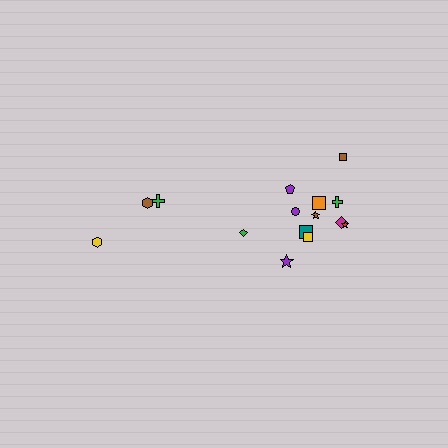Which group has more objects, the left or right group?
The right group.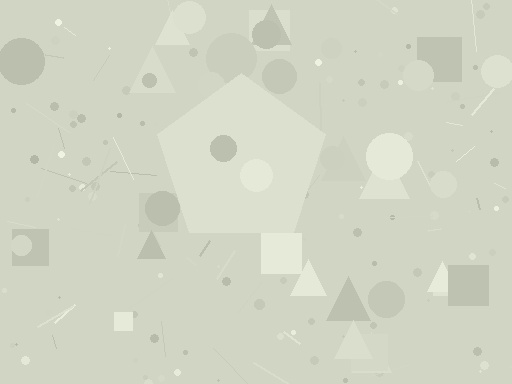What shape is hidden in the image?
A pentagon is hidden in the image.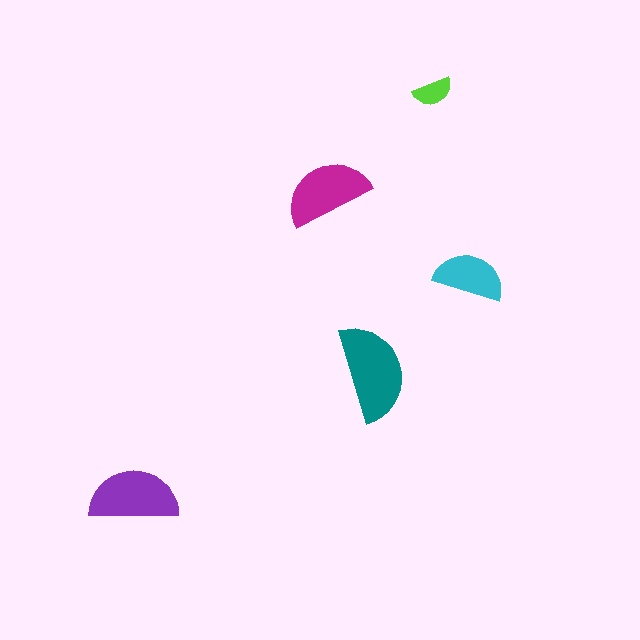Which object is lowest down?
The purple semicircle is bottommost.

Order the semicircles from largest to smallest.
the teal one, the purple one, the magenta one, the cyan one, the lime one.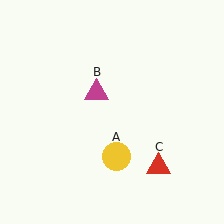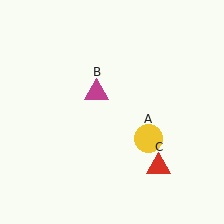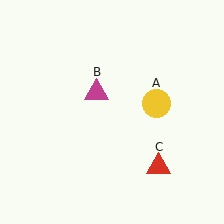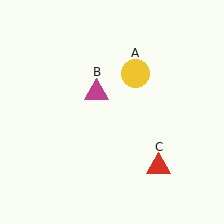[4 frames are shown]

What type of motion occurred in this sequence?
The yellow circle (object A) rotated counterclockwise around the center of the scene.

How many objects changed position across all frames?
1 object changed position: yellow circle (object A).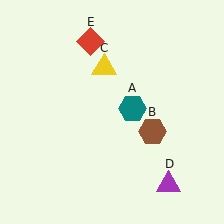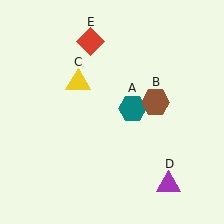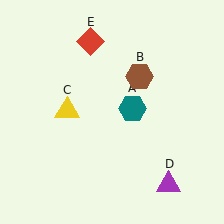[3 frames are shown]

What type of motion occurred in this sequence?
The brown hexagon (object B), yellow triangle (object C) rotated counterclockwise around the center of the scene.